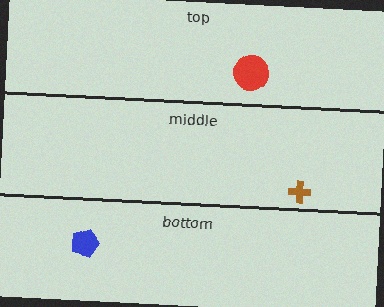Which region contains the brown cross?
The middle region.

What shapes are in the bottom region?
The blue pentagon.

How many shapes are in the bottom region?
1.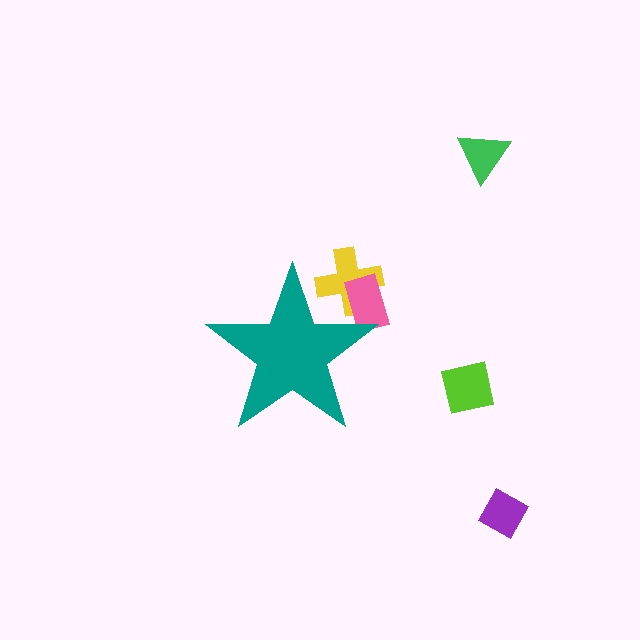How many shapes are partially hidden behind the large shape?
2 shapes are partially hidden.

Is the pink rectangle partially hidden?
Yes, the pink rectangle is partially hidden behind the teal star.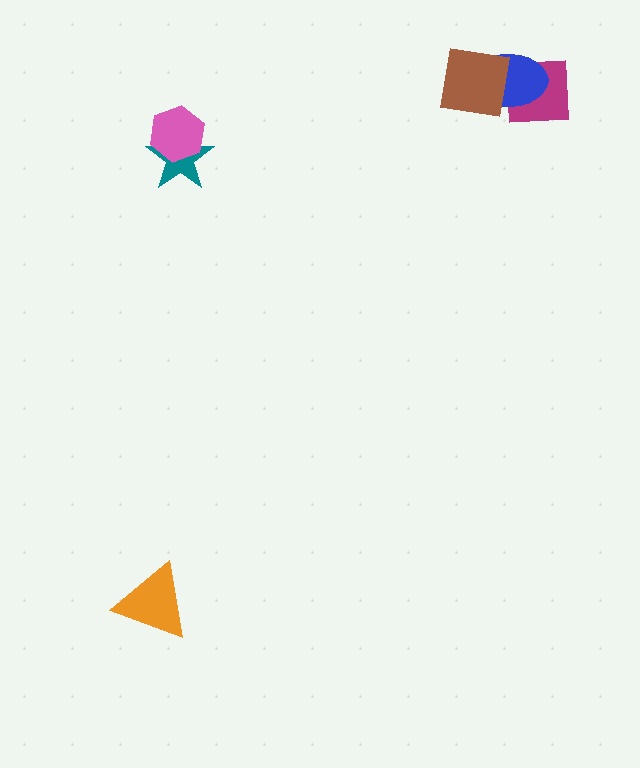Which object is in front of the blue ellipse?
The brown square is in front of the blue ellipse.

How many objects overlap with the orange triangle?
0 objects overlap with the orange triangle.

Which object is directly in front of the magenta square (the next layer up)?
The blue ellipse is directly in front of the magenta square.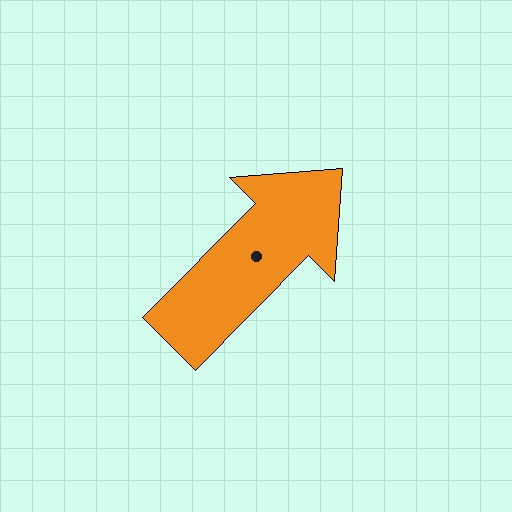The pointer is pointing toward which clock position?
Roughly 1 o'clock.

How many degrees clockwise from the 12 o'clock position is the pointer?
Approximately 45 degrees.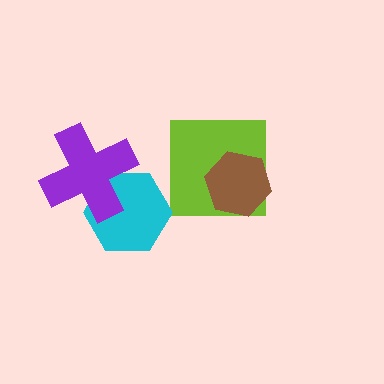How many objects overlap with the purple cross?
1 object overlaps with the purple cross.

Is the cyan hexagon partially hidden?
Yes, it is partially covered by another shape.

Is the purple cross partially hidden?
No, no other shape covers it.